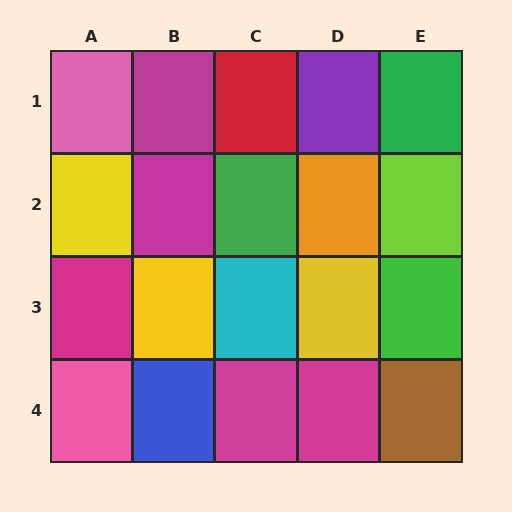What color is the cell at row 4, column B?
Blue.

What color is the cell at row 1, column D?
Purple.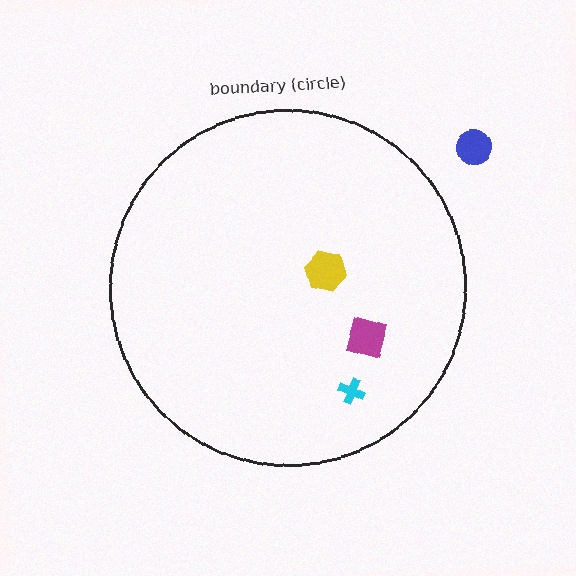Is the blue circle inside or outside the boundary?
Outside.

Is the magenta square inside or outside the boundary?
Inside.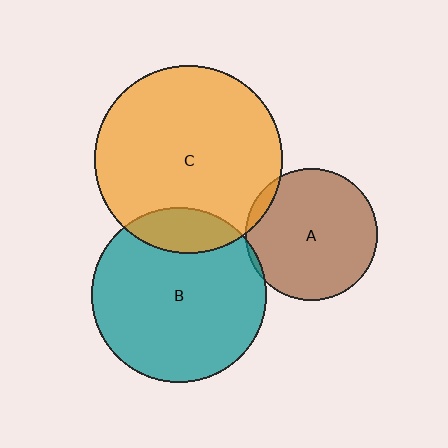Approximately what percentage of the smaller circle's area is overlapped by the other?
Approximately 5%.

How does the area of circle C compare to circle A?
Approximately 2.0 times.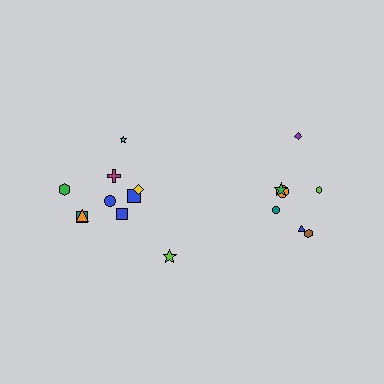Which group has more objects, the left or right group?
The left group.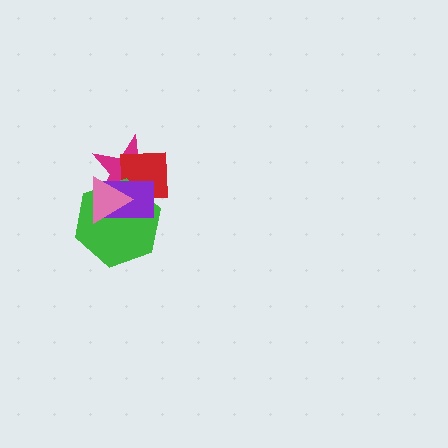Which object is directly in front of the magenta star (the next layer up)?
The red square is directly in front of the magenta star.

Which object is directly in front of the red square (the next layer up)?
The green hexagon is directly in front of the red square.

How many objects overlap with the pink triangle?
4 objects overlap with the pink triangle.